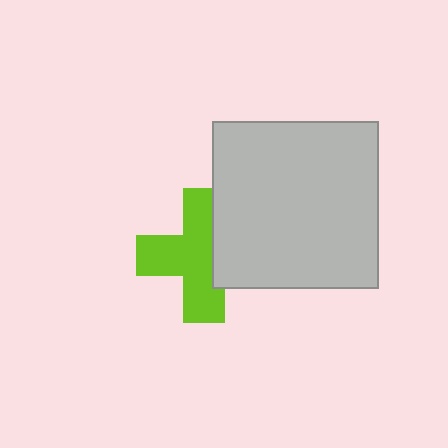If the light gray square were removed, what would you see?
You would see the complete lime cross.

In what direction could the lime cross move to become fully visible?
The lime cross could move left. That would shift it out from behind the light gray square entirely.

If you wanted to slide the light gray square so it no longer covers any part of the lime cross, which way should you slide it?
Slide it right — that is the most direct way to separate the two shapes.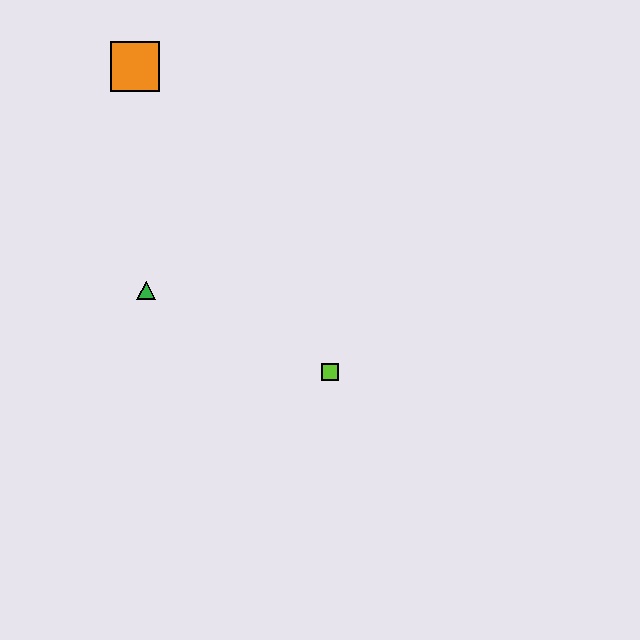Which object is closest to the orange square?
The green triangle is closest to the orange square.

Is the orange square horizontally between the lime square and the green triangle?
No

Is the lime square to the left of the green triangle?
No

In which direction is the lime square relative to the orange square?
The lime square is below the orange square.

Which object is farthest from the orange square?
The lime square is farthest from the orange square.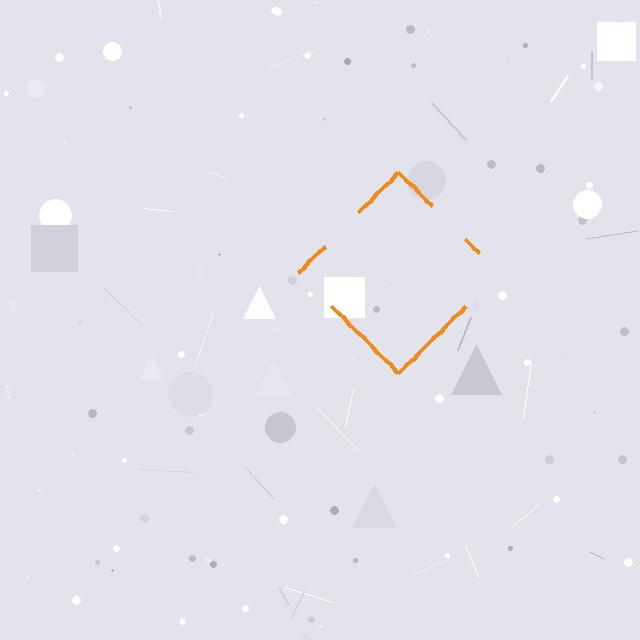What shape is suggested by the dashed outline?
The dashed outline suggests a diamond.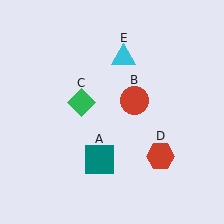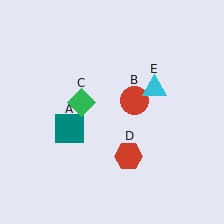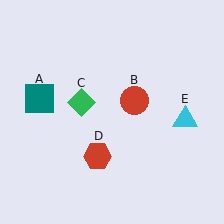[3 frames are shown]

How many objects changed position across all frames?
3 objects changed position: teal square (object A), red hexagon (object D), cyan triangle (object E).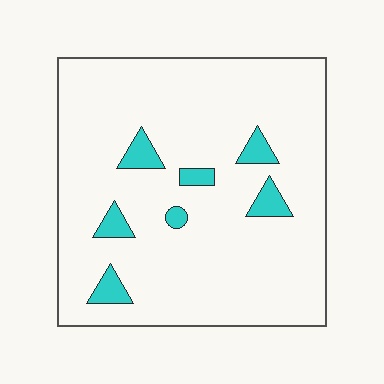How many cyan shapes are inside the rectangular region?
7.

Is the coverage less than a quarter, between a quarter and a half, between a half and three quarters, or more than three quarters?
Less than a quarter.